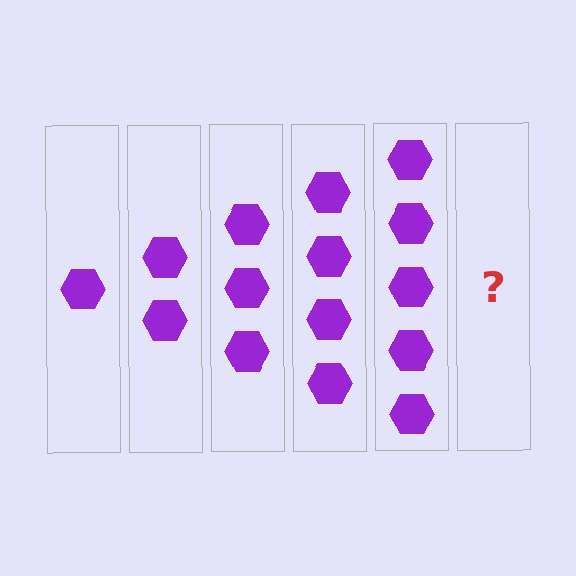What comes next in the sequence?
The next element should be 6 hexagons.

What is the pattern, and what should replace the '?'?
The pattern is that each step adds one more hexagon. The '?' should be 6 hexagons.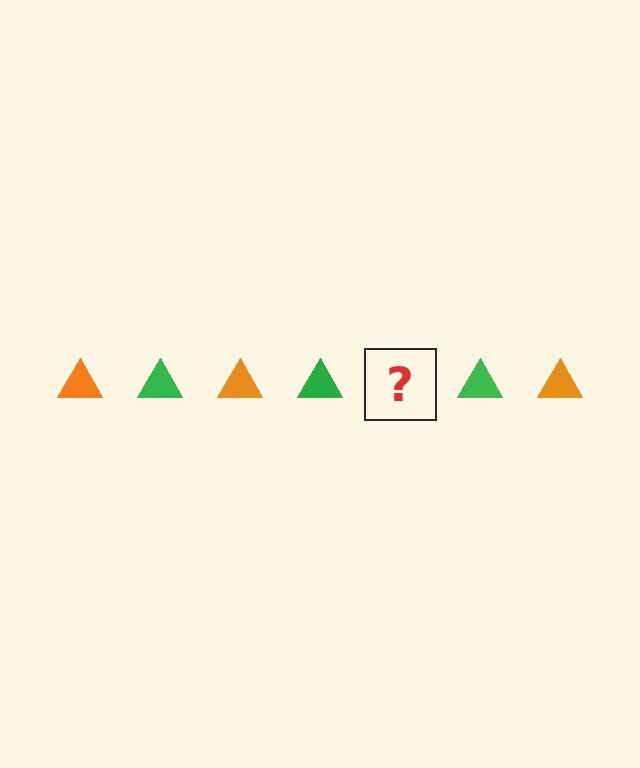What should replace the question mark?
The question mark should be replaced with an orange triangle.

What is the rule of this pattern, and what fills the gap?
The rule is that the pattern cycles through orange, green triangles. The gap should be filled with an orange triangle.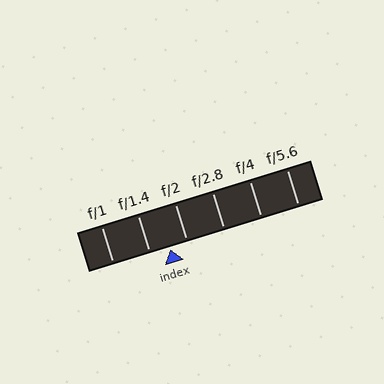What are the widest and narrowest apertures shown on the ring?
The widest aperture shown is f/1 and the narrowest is f/5.6.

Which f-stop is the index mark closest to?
The index mark is closest to f/2.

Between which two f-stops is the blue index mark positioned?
The index mark is between f/1.4 and f/2.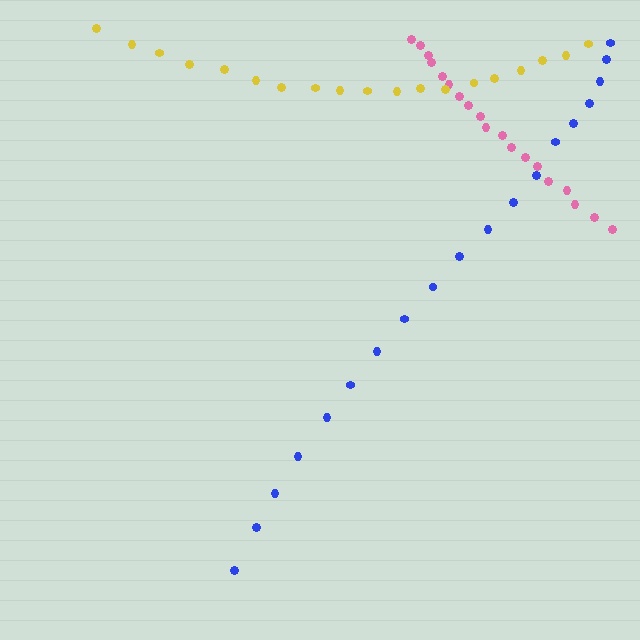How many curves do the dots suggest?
There are 3 distinct paths.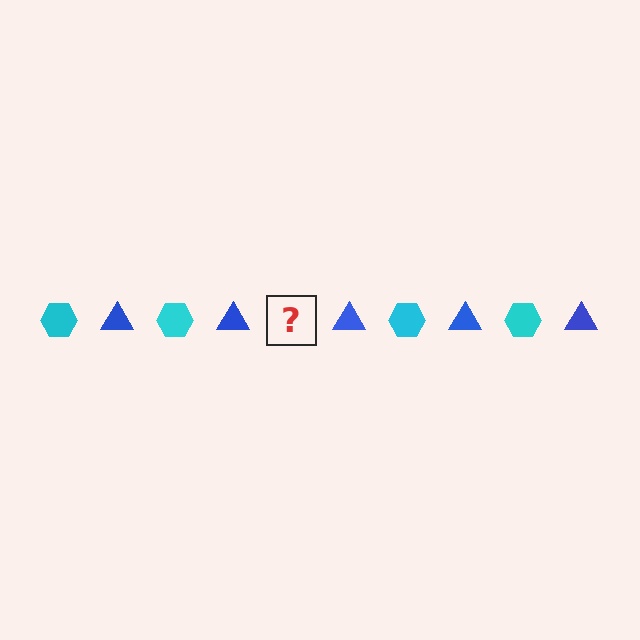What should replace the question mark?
The question mark should be replaced with a cyan hexagon.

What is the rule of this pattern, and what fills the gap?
The rule is that the pattern alternates between cyan hexagon and blue triangle. The gap should be filled with a cyan hexagon.